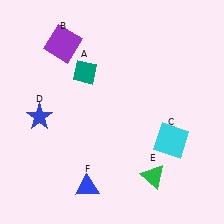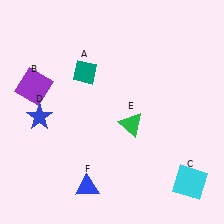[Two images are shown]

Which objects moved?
The objects that moved are: the purple square (B), the cyan square (C), the green triangle (E).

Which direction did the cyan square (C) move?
The cyan square (C) moved down.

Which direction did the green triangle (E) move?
The green triangle (E) moved up.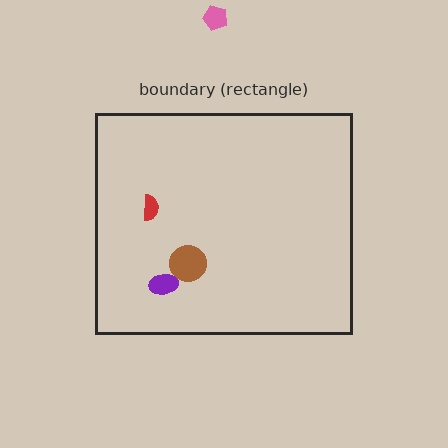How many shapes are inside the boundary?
3 inside, 1 outside.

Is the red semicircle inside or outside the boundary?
Inside.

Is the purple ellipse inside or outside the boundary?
Inside.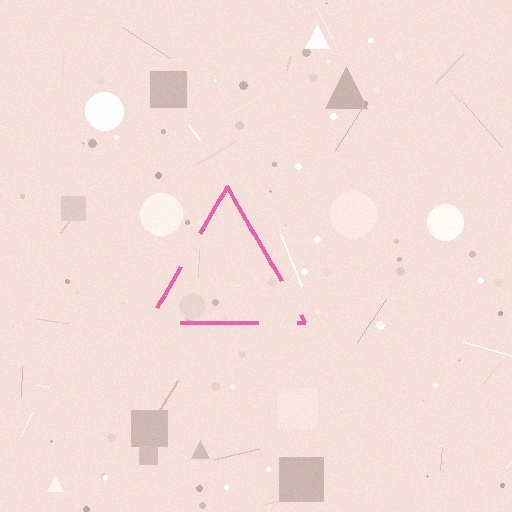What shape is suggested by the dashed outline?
The dashed outline suggests a triangle.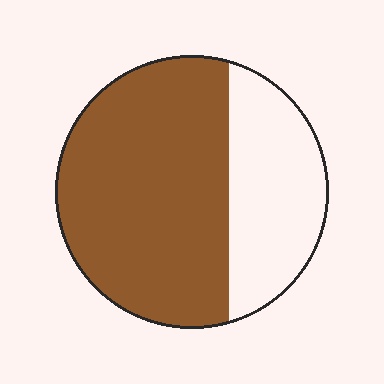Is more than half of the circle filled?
Yes.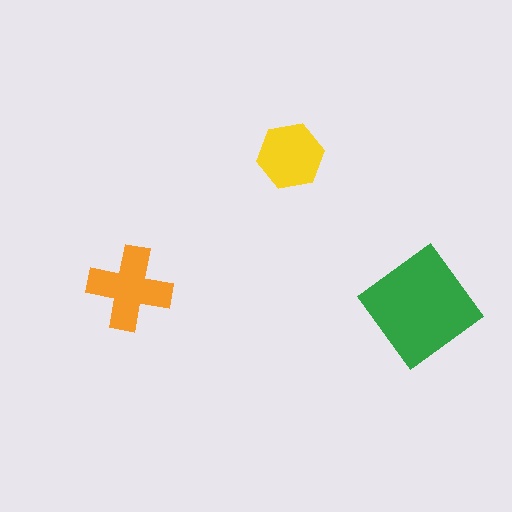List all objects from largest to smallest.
The green diamond, the orange cross, the yellow hexagon.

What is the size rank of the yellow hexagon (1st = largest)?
3rd.